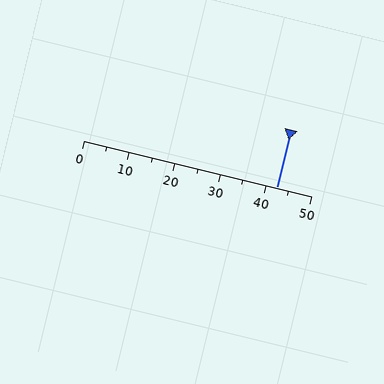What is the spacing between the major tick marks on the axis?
The major ticks are spaced 10 apart.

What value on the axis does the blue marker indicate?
The marker indicates approximately 42.5.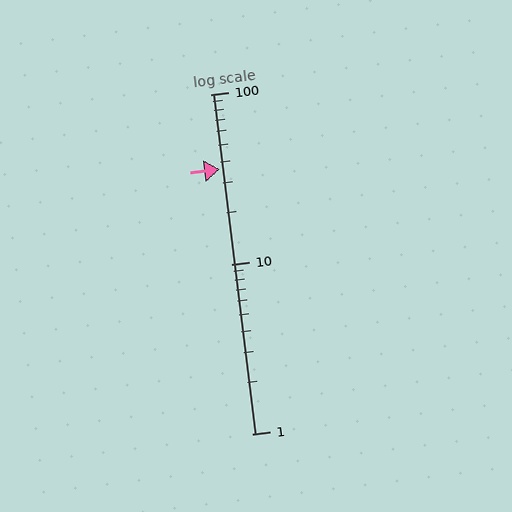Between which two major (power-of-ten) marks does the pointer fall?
The pointer is between 10 and 100.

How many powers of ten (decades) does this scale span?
The scale spans 2 decades, from 1 to 100.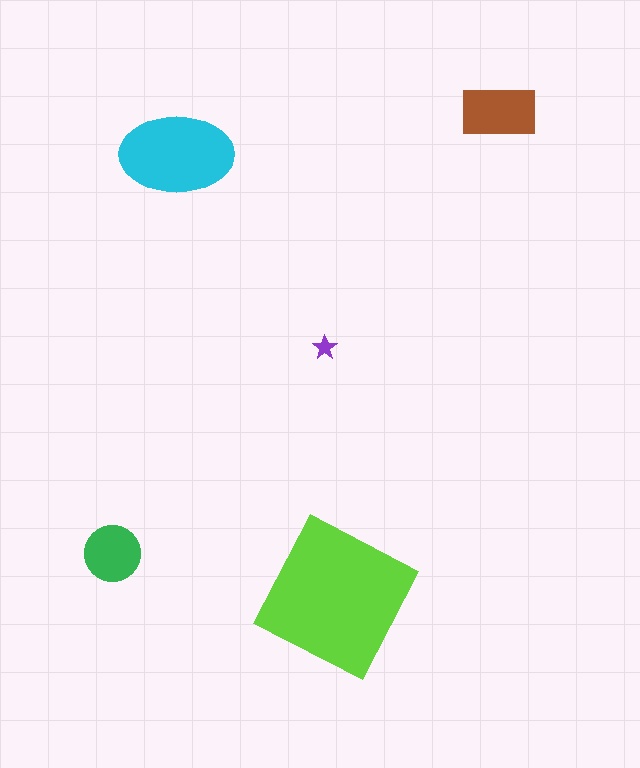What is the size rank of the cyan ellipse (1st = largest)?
2nd.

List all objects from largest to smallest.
The lime square, the cyan ellipse, the brown rectangle, the green circle, the purple star.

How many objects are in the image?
There are 5 objects in the image.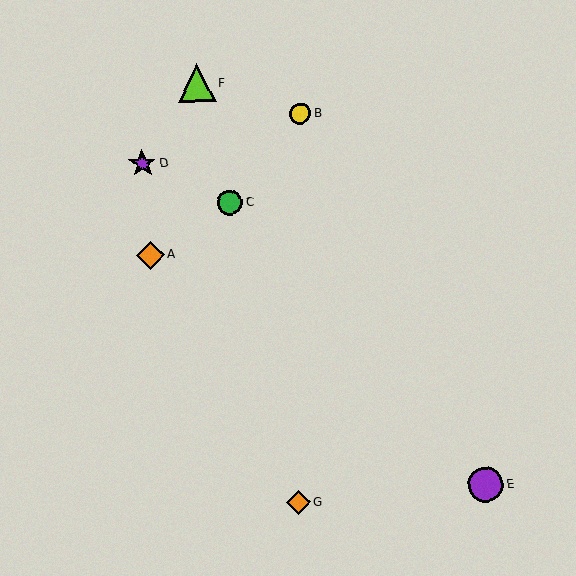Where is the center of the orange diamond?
The center of the orange diamond is at (150, 255).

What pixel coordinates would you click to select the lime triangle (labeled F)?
Click at (197, 83) to select the lime triangle F.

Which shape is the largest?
The lime triangle (labeled F) is the largest.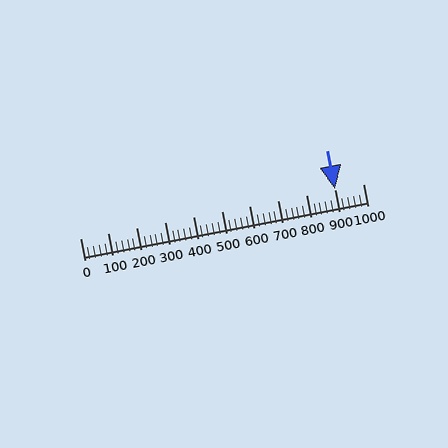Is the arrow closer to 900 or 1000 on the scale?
The arrow is closer to 900.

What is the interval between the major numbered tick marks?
The major tick marks are spaced 100 units apart.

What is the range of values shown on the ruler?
The ruler shows values from 0 to 1000.